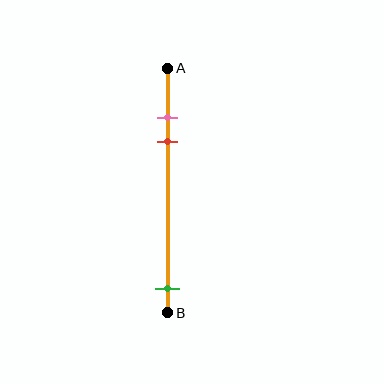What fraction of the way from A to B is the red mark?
The red mark is approximately 30% (0.3) of the way from A to B.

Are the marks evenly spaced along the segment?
No, the marks are not evenly spaced.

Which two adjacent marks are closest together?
The pink and red marks are the closest adjacent pair.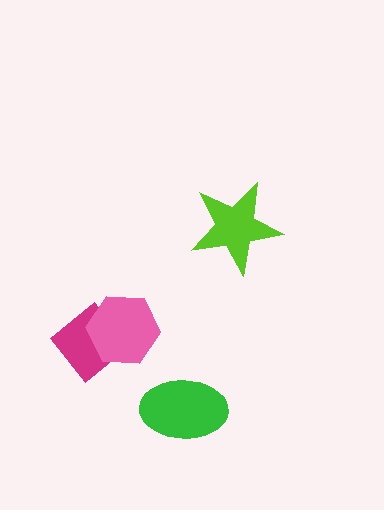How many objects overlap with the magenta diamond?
1 object overlaps with the magenta diamond.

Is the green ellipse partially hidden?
No, no other shape covers it.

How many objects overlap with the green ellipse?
0 objects overlap with the green ellipse.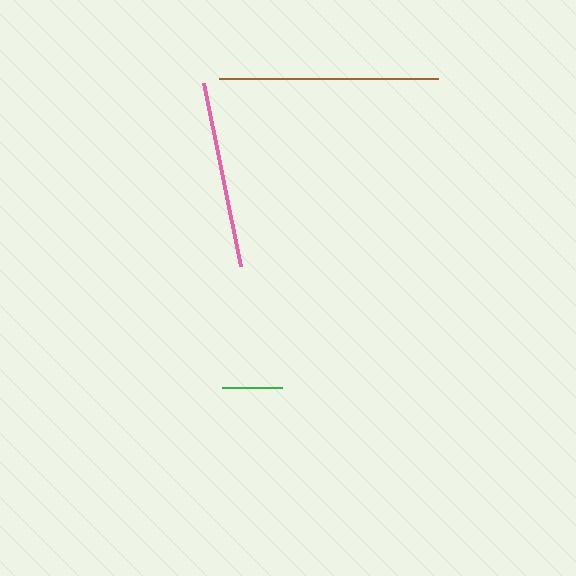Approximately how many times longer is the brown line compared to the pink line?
The brown line is approximately 1.2 times the length of the pink line.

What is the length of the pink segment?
The pink segment is approximately 186 pixels long.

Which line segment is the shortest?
The green line is the shortest at approximately 61 pixels.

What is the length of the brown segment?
The brown segment is approximately 219 pixels long.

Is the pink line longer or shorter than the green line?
The pink line is longer than the green line.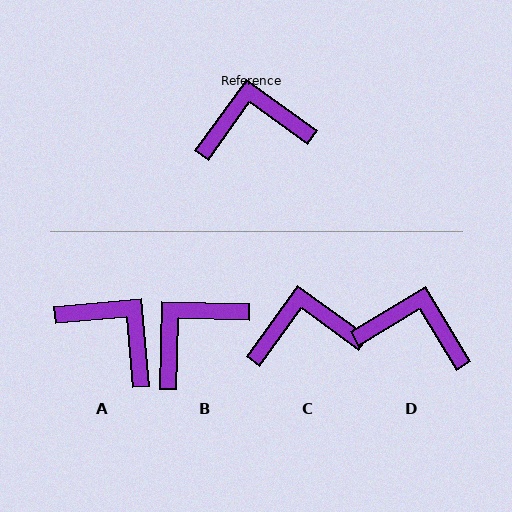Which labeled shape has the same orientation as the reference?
C.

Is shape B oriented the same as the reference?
No, it is off by about 35 degrees.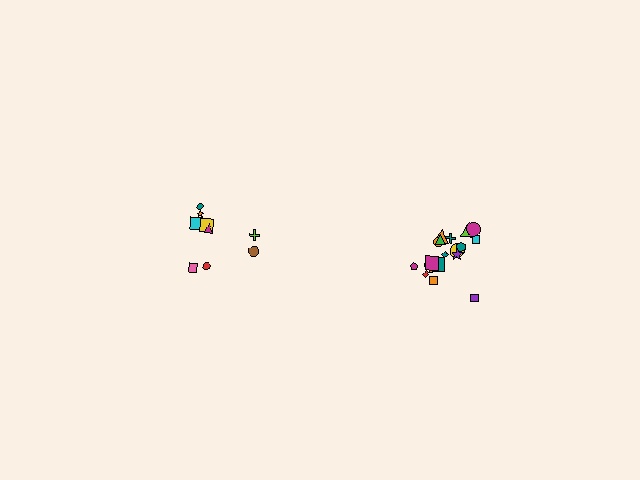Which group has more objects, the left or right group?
The right group.